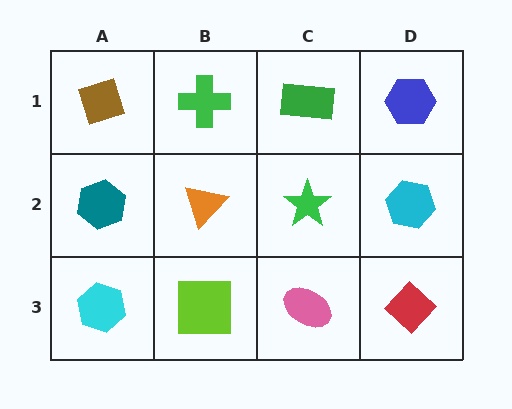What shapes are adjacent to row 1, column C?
A green star (row 2, column C), a green cross (row 1, column B), a blue hexagon (row 1, column D).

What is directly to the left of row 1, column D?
A green rectangle.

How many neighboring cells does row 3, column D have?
2.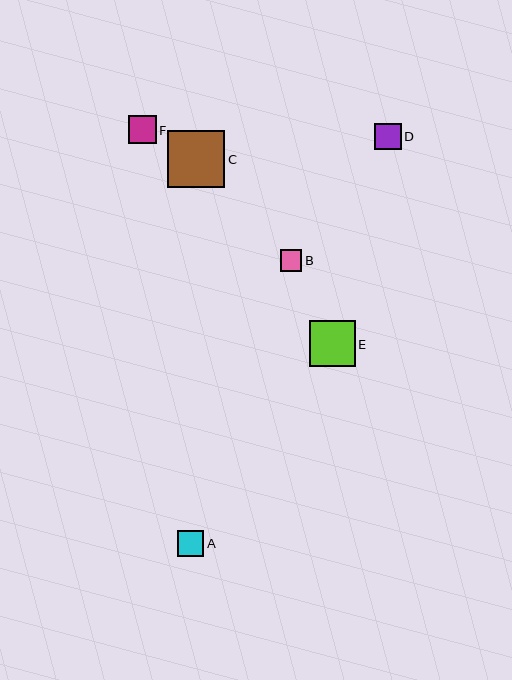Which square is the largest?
Square C is the largest with a size of approximately 57 pixels.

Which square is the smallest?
Square B is the smallest with a size of approximately 22 pixels.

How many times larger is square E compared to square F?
Square E is approximately 1.6 times the size of square F.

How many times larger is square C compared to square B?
Square C is approximately 2.6 times the size of square B.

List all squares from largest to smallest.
From largest to smallest: C, E, F, D, A, B.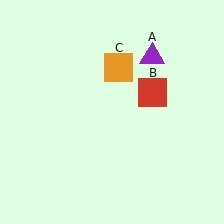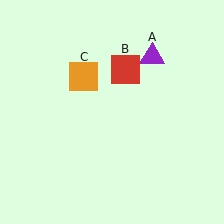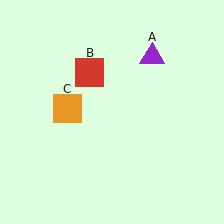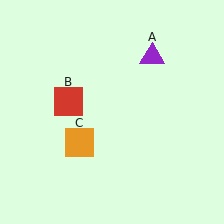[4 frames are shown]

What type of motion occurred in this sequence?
The red square (object B), orange square (object C) rotated counterclockwise around the center of the scene.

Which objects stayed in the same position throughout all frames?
Purple triangle (object A) remained stationary.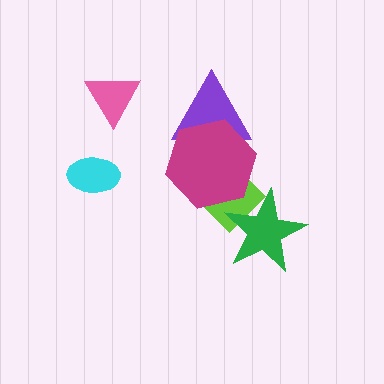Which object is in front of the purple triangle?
The magenta hexagon is in front of the purple triangle.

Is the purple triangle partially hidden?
Yes, it is partially covered by another shape.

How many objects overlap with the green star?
1 object overlaps with the green star.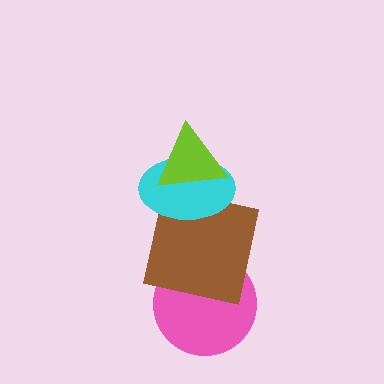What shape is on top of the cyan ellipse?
The lime triangle is on top of the cyan ellipse.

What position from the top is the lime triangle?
The lime triangle is 1st from the top.